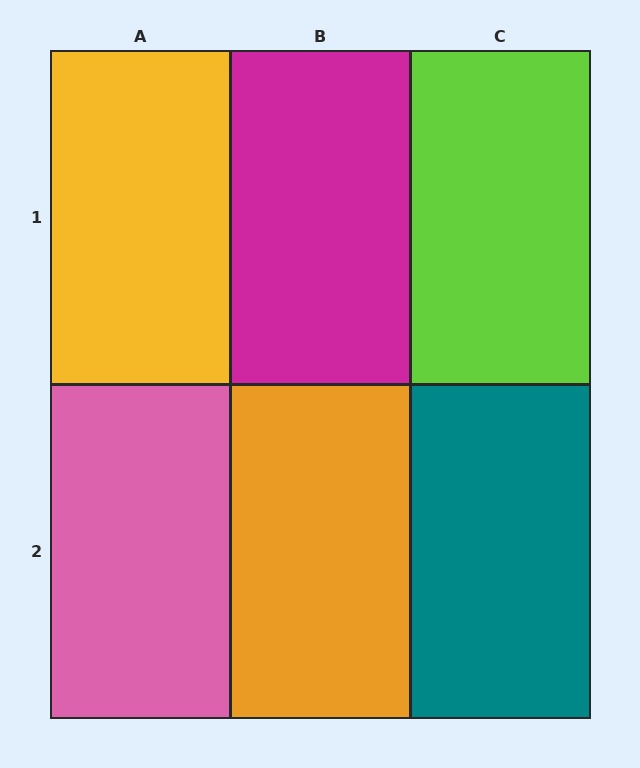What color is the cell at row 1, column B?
Magenta.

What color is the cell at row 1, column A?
Yellow.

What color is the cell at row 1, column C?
Lime.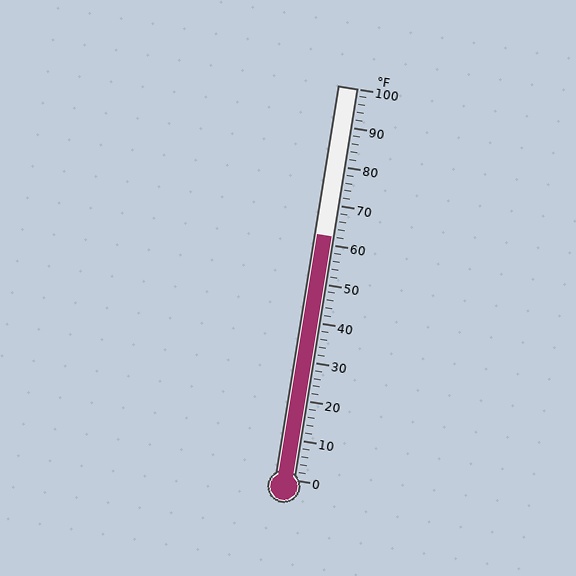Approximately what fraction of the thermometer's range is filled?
The thermometer is filled to approximately 60% of its range.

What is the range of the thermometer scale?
The thermometer scale ranges from 0°F to 100°F.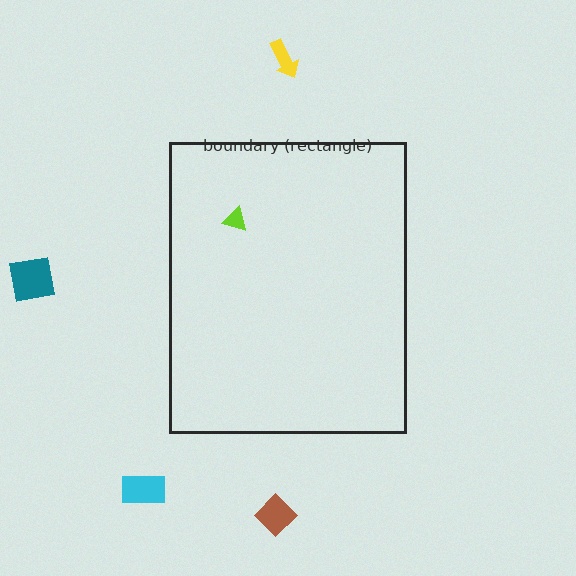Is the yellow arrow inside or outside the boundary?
Outside.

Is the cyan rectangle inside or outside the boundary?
Outside.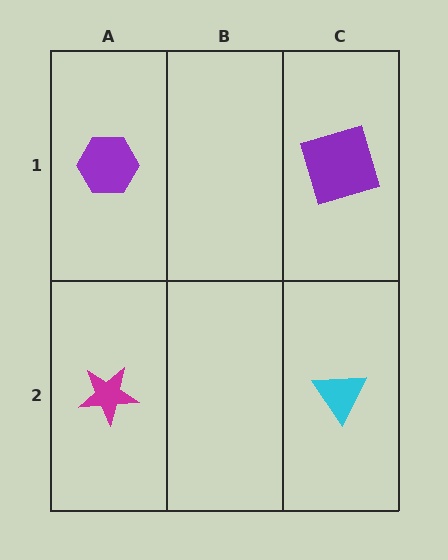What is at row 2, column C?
A cyan triangle.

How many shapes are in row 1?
2 shapes.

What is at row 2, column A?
A magenta star.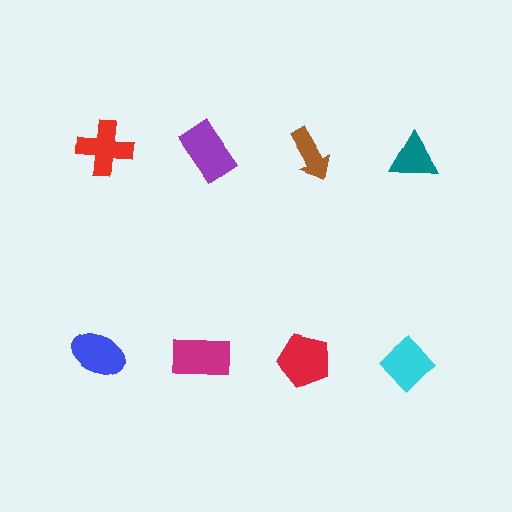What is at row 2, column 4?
A cyan diamond.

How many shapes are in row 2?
4 shapes.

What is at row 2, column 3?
A red pentagon.